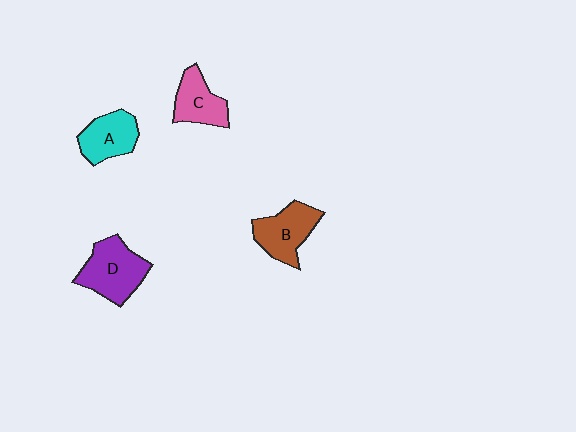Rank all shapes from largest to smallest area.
From largest to smallest: D (purple), B (brown), A (cyan), C (pink).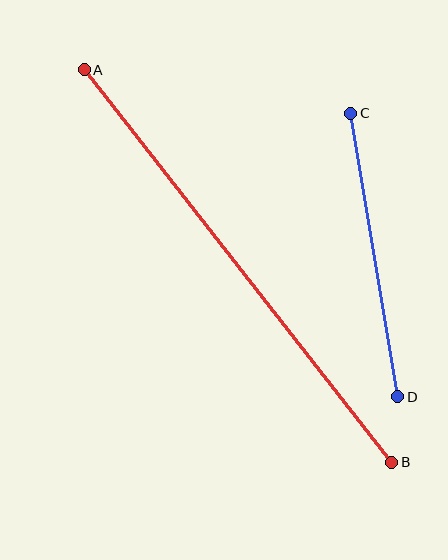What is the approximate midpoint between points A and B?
The midpoint is at approximately (238, 266) pixels.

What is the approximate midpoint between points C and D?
The midpoint is at approximately (374, 255) pixels.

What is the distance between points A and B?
The distance is approximately 499 pixels.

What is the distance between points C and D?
The distance is approximately 287 pixels.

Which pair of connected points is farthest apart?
Points A and B are farthest apart.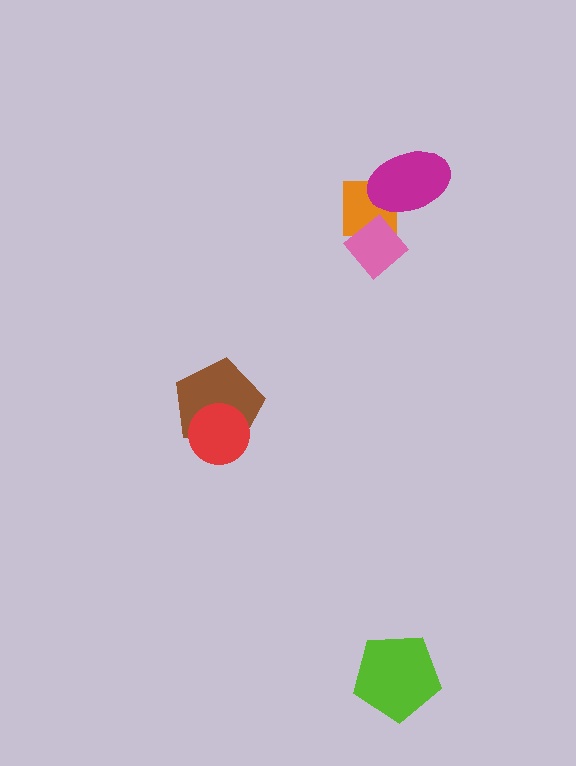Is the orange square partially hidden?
Yes, it is partially covered by another shape.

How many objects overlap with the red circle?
1 object overlaps with the red circle.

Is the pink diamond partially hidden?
No, no other shape covers it.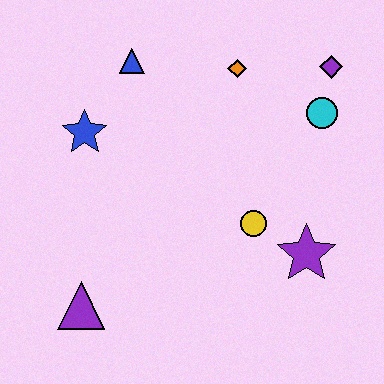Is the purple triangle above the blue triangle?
No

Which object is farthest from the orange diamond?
The purple triangle is farthest from the orange diamond.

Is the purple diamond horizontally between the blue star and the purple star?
No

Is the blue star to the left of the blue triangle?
Yes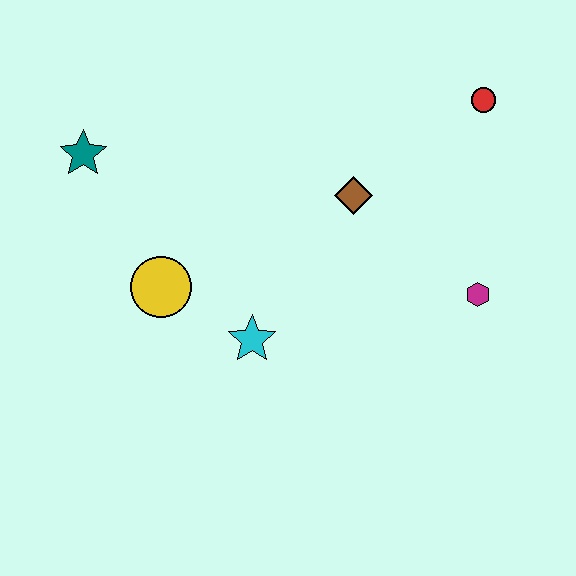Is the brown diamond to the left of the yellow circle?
No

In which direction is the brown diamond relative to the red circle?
The brown diamond is to the left of the red circle.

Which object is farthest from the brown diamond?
The teal star is farthest from the brown diamond.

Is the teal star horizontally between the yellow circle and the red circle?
No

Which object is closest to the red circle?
The brown diamond is closest to the red circle.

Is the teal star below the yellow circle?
No